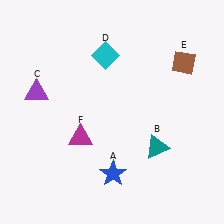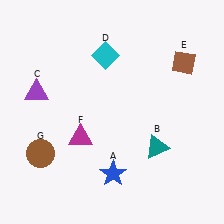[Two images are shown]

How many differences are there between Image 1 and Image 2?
There is 1 difference between the two images.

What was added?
A brown circle (G) was added in Image 2.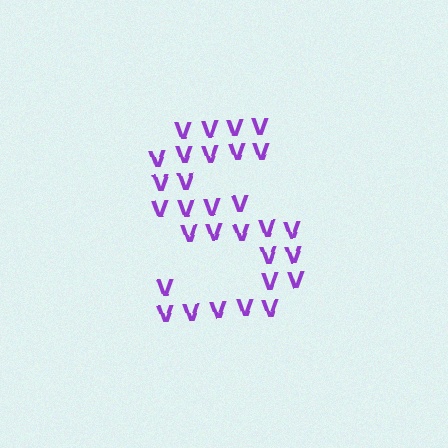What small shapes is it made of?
It is made of small letter V's.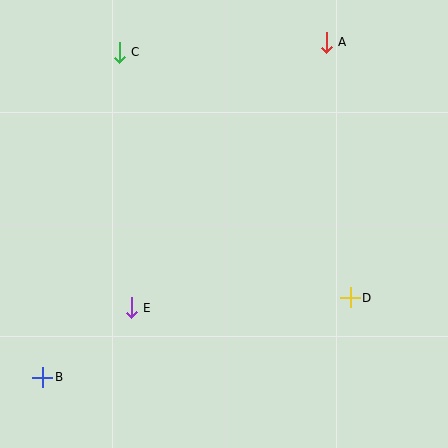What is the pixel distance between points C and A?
The distance between C and A is 207 pixels.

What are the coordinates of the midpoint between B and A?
The midpoint between B and A is at (184, 210).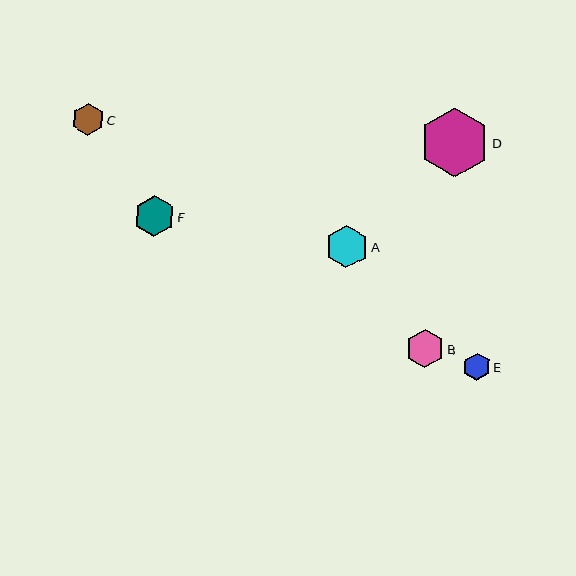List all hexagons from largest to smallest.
From largest to smallest: D, A, F, B, C, E.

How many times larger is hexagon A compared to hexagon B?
Hexagon A is approximately 1.1 times the size of hexagon B.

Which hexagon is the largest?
Hexagon D is the largest with a size of approximately 70 pixels.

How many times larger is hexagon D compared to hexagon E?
Hexagon D is approximately 2.5 times the size of hexagon E.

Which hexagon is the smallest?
Hexagon E is the smallest with a size of approximately 27 pixels.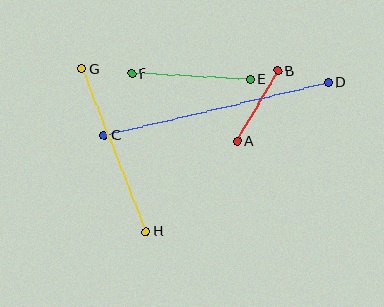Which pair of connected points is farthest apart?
Points C and D are farthest apart.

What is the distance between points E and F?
The distance is approximately 118 pixels.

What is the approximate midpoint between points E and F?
The midpoint is at approximately (191, 77) pixels.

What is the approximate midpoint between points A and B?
The midpoint is at approximately (257, 106) pixels.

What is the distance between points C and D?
The distance is approximately 230 pixels.